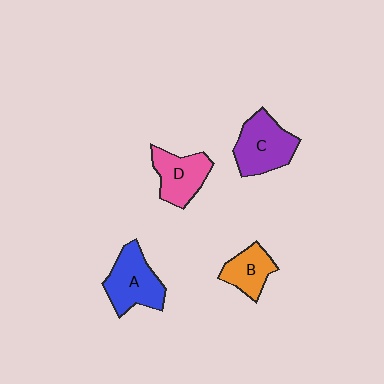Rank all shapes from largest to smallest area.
From largest to smallest: C (purple), A (blue), D (pink), B (orange).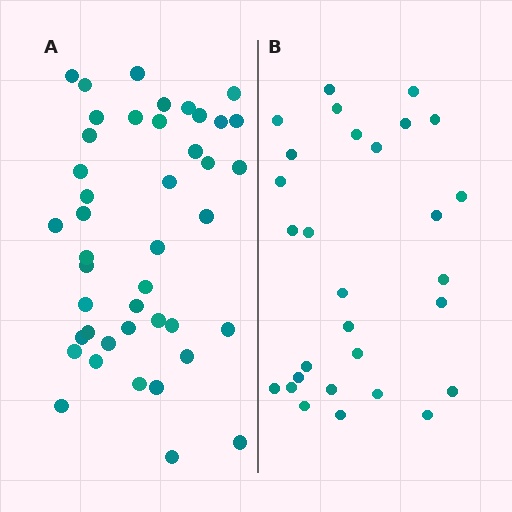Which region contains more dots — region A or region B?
Region A (the left region) has more dots.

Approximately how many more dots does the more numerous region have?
Region A has approximately 15 more dots than region B.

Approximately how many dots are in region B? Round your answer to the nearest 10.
About 30 dots. (The exact count is 29, which rounds to 30.)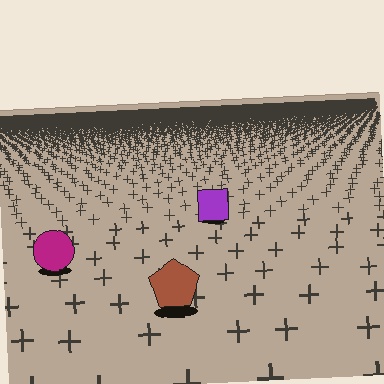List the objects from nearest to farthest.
From nearest to farthest: the brown pentagon, the magenta circle, the purple square.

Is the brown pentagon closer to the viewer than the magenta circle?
Yes. The brown pentagon is closer — you can tell from the texture gradient: the ground texture is coarser near it.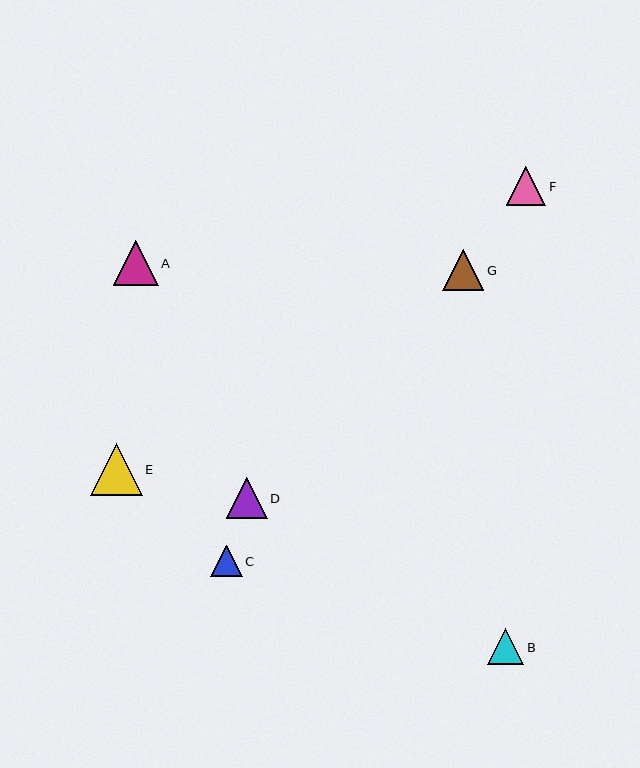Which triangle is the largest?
Triangle E is the largest with a size of approximately 52 pixels.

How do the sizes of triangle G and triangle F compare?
Triangle G and triangle F are approximately the same size.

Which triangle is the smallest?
Triangle C is the smallest with a size of approximately 32 pixels.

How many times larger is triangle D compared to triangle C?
Triangle D is approximately 1.3 times the size of triangle C.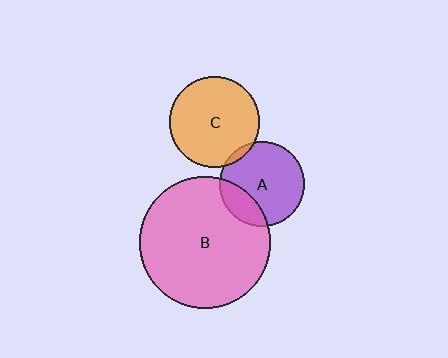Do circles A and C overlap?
Yes.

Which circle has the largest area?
Circle B (pink).